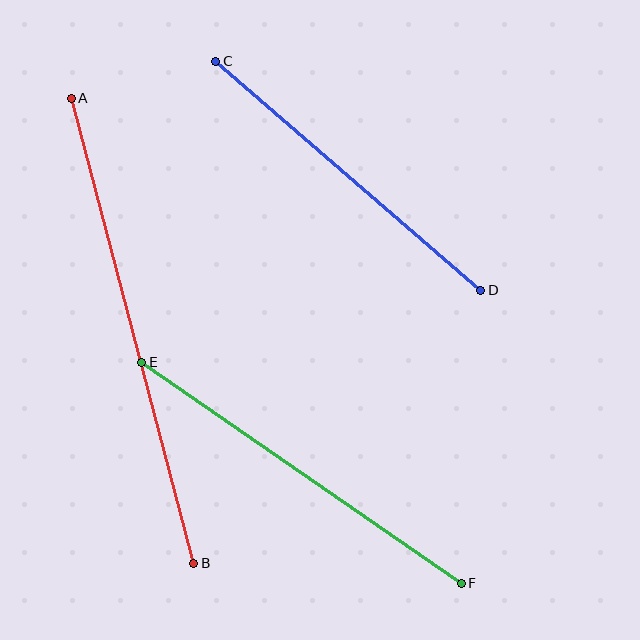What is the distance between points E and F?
The distance is approximately 389 pixels.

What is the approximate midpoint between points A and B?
The midpoint is at approximately (132, 331) pixels.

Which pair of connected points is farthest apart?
Points A and B are farthest apart.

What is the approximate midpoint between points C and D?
The midpoint is at approximately (348, 176) pixels.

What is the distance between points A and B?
The distance is approximately 481 pixels.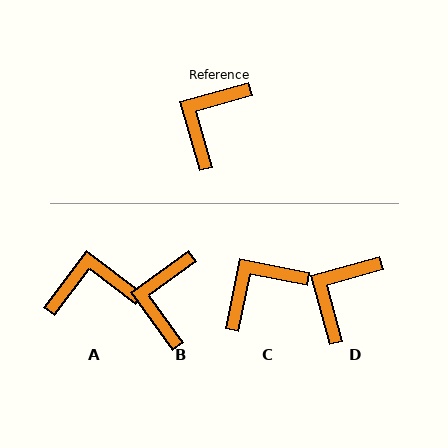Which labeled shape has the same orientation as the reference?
D.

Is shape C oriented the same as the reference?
No, it is off by about 27 degrees.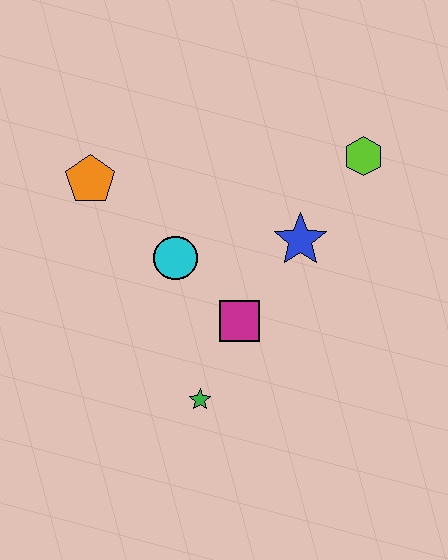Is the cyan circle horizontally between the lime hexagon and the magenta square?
No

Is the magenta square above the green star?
Yes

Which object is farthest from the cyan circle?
The lime hexagon is farthest from the cyan circle.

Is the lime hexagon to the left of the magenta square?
No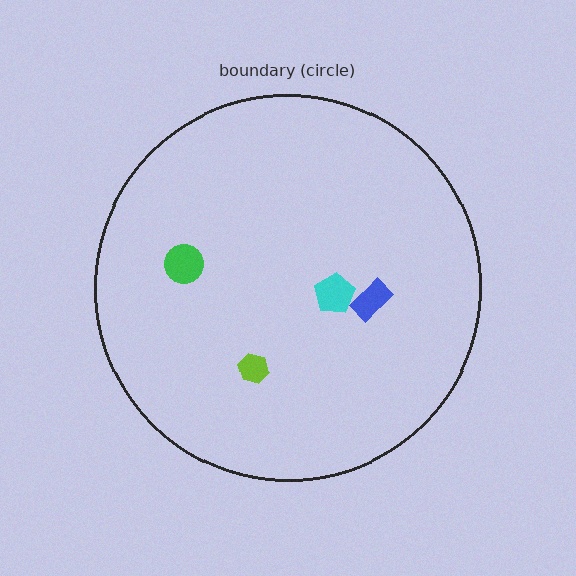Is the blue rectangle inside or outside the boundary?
Inside.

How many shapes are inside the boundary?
4 inside, 0 outside.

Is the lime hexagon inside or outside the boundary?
Inside.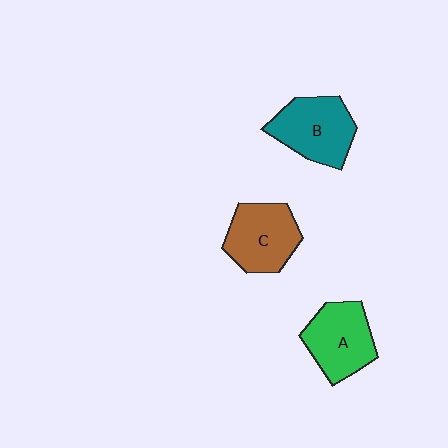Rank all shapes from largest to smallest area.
From largest to smallest: B (teal), A (green), C (brown).